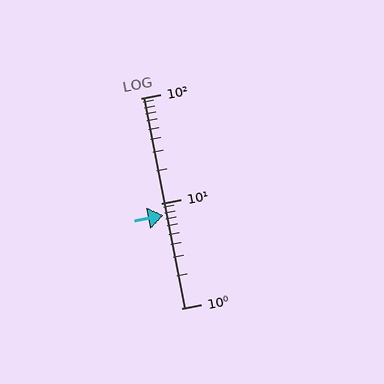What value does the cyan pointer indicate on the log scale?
The pointer indicates approximately 7.7.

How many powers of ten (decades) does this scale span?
The scale spans 2 decades, from 1 to 100.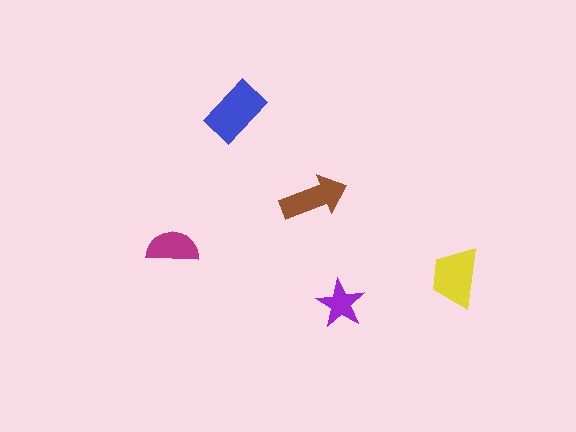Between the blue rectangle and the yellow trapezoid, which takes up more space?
The blue rectangle.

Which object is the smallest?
The purple star.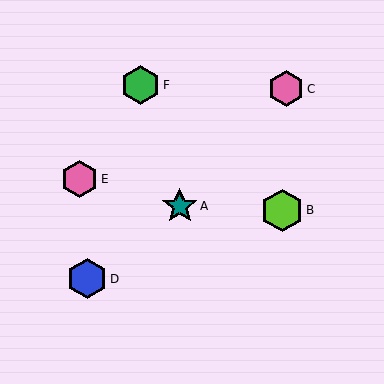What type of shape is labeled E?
Shape E is a pink hexagon.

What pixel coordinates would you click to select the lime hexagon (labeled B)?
Click at (282, 210) to select the lime hexagon B.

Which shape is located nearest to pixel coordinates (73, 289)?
The blue hexagon (labeled D) at (87, 279) is nearest to that location.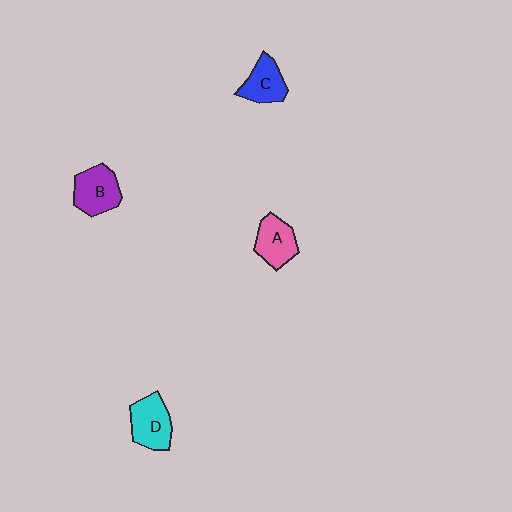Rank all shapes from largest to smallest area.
From largest to smallest: B (purple), D (cyan), A (pink), C (blue).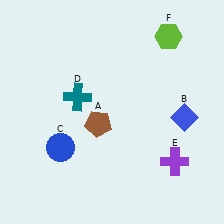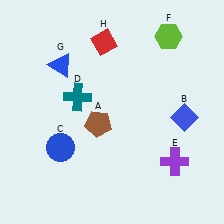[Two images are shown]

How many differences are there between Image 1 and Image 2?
There are 2 differences between the two images.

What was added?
A blue triangle (G), a red diamond (H) were added in Image 2.